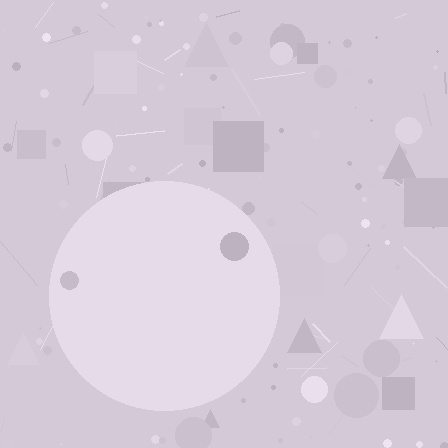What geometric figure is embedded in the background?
A circle is embedded in the background.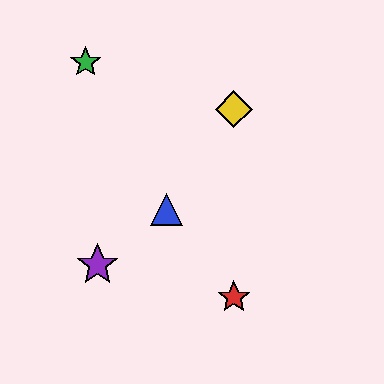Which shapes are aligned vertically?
The red star, the yellow diamond are aligned vertically.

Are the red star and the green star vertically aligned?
No, the red star is at x≈234 and the green star is at x≈86.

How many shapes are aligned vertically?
2 shapes (the red star, the yellow diamond) are aligned vertically.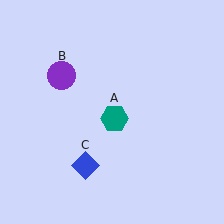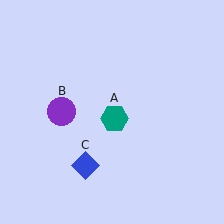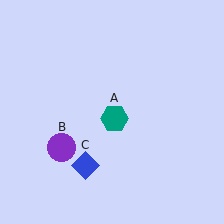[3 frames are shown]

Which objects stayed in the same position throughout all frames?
Teal hexagon (object A) and blue diamond (object C) remained stationary.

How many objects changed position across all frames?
1 object changed position: purple circle (object B).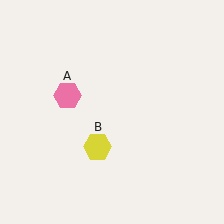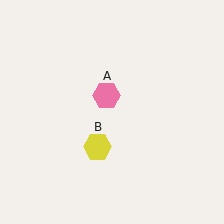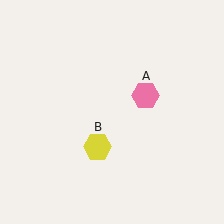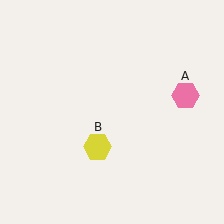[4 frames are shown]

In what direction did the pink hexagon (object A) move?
The pink hexagon (object A) moved right.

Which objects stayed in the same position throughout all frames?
Yellow hexagon (object B) remained stationary.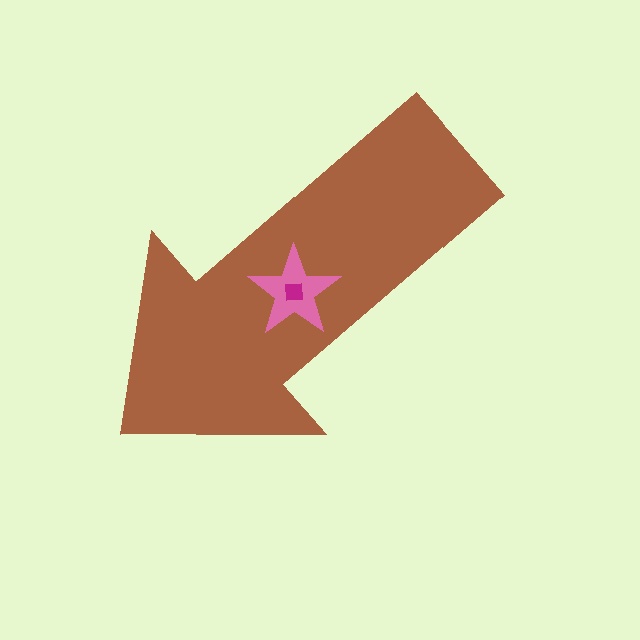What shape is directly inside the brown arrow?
The pink star.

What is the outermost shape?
The brown arrow.